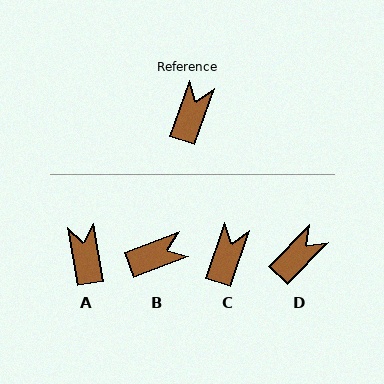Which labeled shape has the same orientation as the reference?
C.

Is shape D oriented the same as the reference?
No, it is off by about 25 degrees.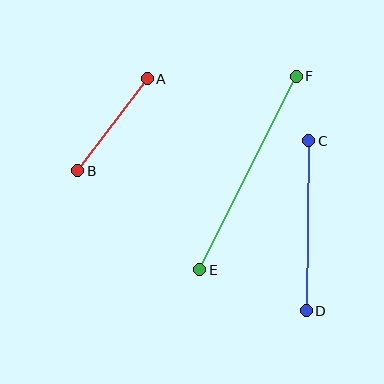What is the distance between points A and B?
The distance is approximately 115 pixels.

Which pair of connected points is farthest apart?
Points E and F are farthest apart.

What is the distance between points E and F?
The distance is approximately 216 pixels.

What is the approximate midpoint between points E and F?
The midpoint is at approximately (248, 173) pixels.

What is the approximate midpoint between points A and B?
The midpoint is at approximately (113, 125) pixels.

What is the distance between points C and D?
The distance is approximately 170 pixels.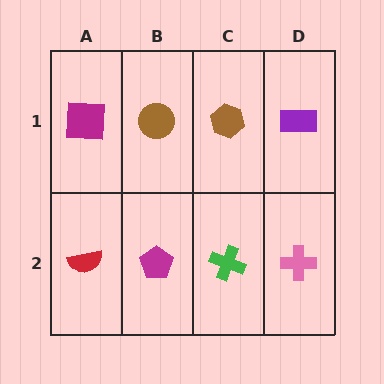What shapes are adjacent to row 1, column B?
A magenta pentagon (row 2, column B), a magenta square (row 1, column A), a brown hexagon (row 1, column C).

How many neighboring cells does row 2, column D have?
2.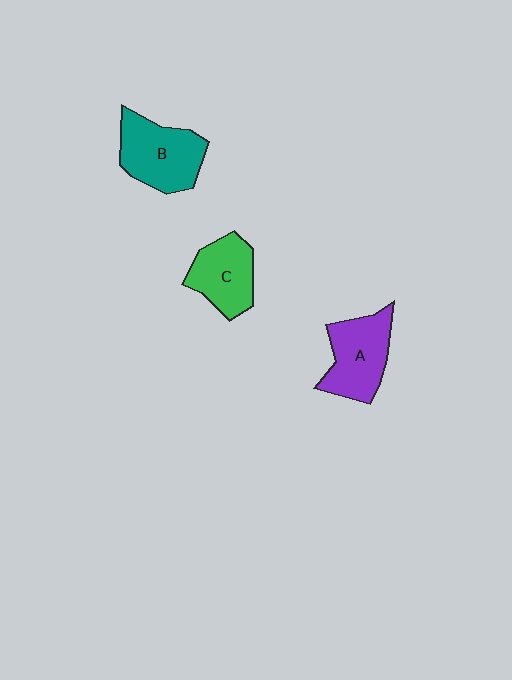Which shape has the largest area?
Shape B (teal).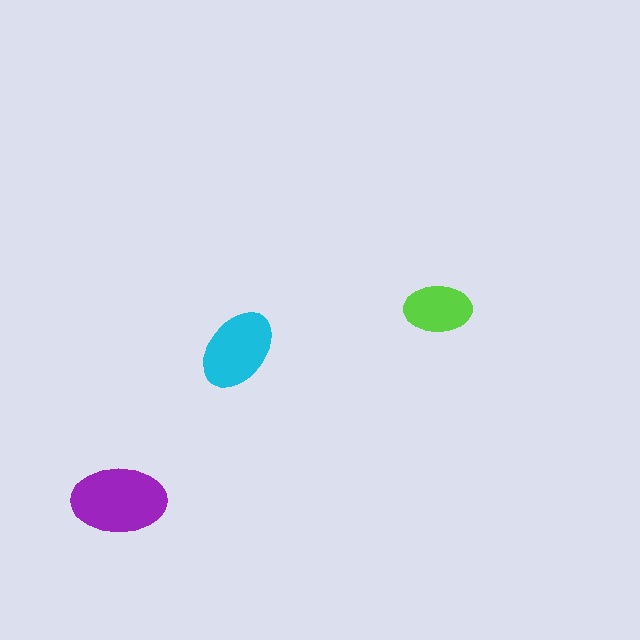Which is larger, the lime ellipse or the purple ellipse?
The purple one.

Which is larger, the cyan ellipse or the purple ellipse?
The purple one.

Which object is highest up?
The lime ellipse is topmost.